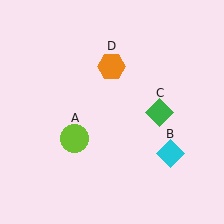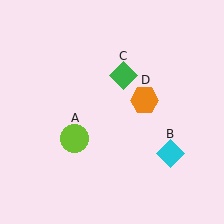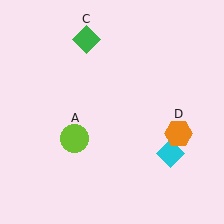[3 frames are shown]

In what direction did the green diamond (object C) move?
The green diamond (object C) moved up and to the left.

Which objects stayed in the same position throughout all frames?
Lime circle (object A) and cyan diamond (object B) remained stationary.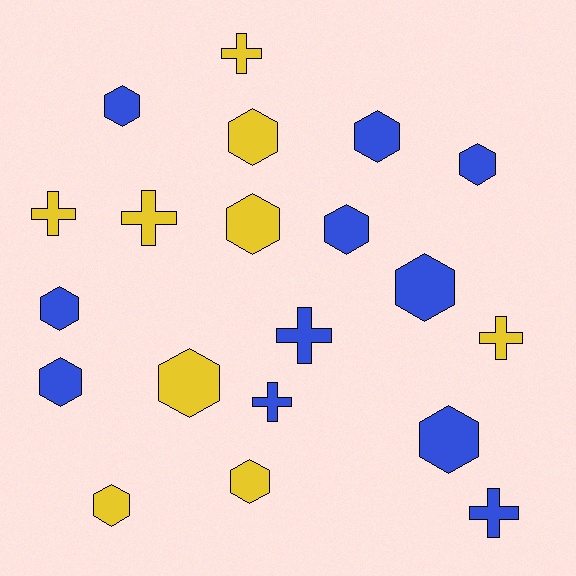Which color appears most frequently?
Blue, with 11 objects.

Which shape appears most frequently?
Hexagon, with 13 objects.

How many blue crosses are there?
There are 3 blue crosses.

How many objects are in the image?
There are 20 objects.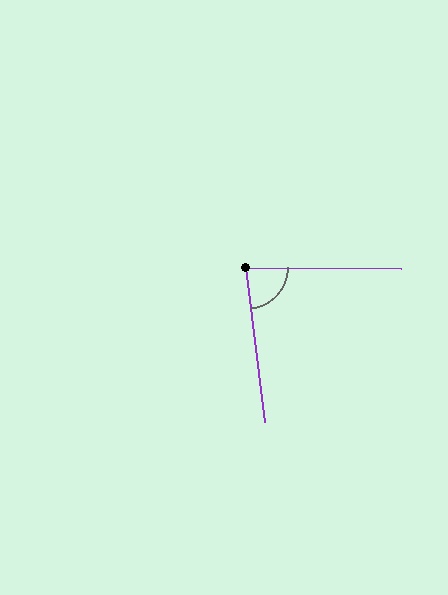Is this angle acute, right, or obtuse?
It is acute.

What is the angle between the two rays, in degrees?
Approximately 83 degrees.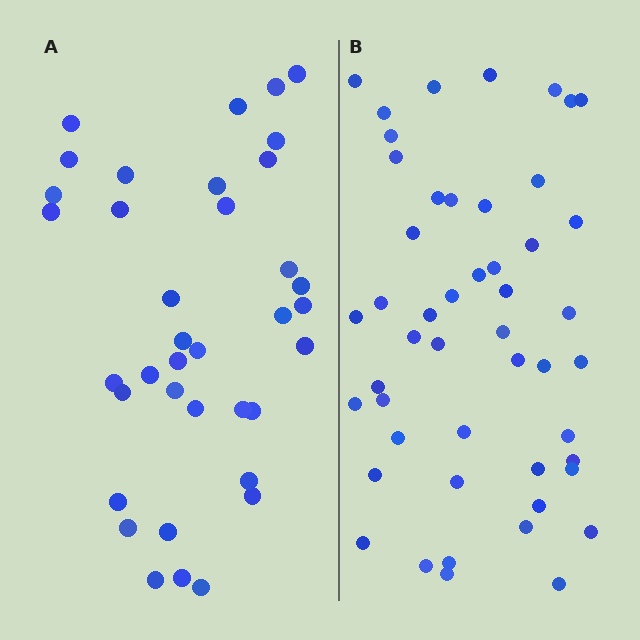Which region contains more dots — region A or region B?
Region B (the right region) has more dots.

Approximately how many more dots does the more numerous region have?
Region B has roughly 12 or so more dots than region A.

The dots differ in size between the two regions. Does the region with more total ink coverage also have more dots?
No. Region A has more total ink coverage because its dots are larger, but region B actually contains more individual dots. Total area can be misleading — the number of items is what matters here.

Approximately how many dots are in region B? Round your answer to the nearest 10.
About 50 dots. (The exact count is 49, which rounds to 50.)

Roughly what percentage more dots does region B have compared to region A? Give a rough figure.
About 30% more.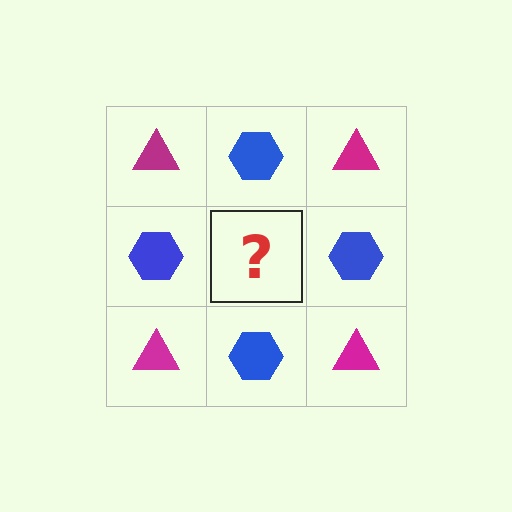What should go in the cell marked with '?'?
The missing cell should contain a magenta triangle.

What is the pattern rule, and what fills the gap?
The rule is that it alternates magenta triangle and blue hexagon in a checkerboard pattern. The gap should be filled with a magenta triangle.